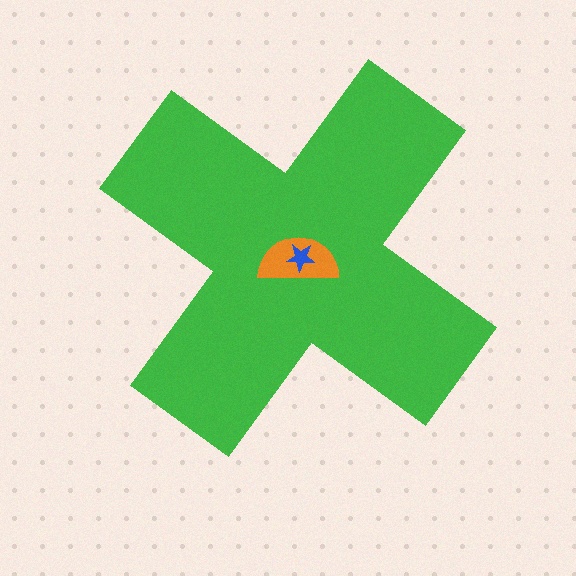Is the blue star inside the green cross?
Yes.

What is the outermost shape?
The green cross.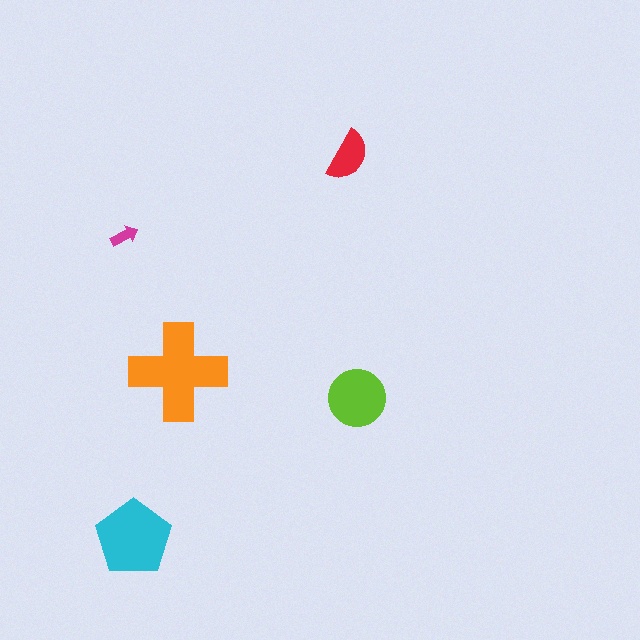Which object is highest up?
The red semicircle is topmost.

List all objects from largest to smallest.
The orange cross, the cyan pentagon, the lime circle, the red semicircle, the magenta arrow.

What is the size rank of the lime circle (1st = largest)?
3rd.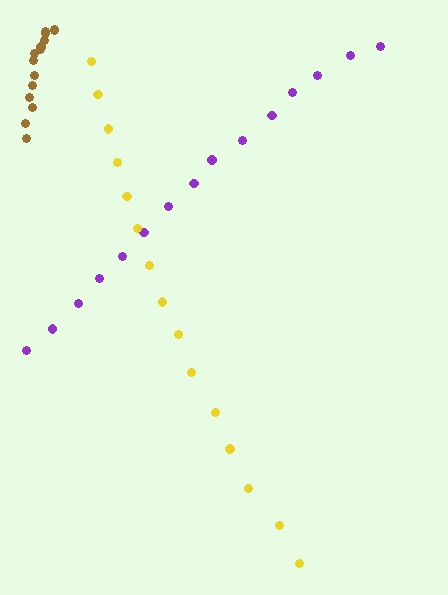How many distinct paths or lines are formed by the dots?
There are 3 distinct paths.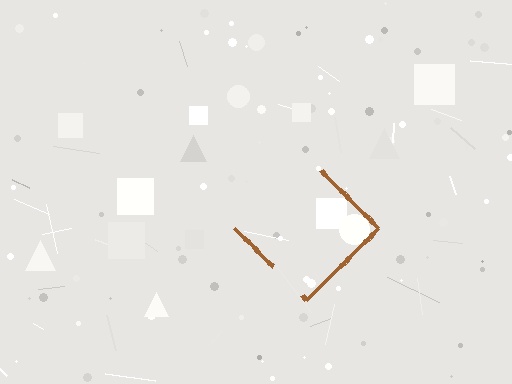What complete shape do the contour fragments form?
The contour fragments form a diamond.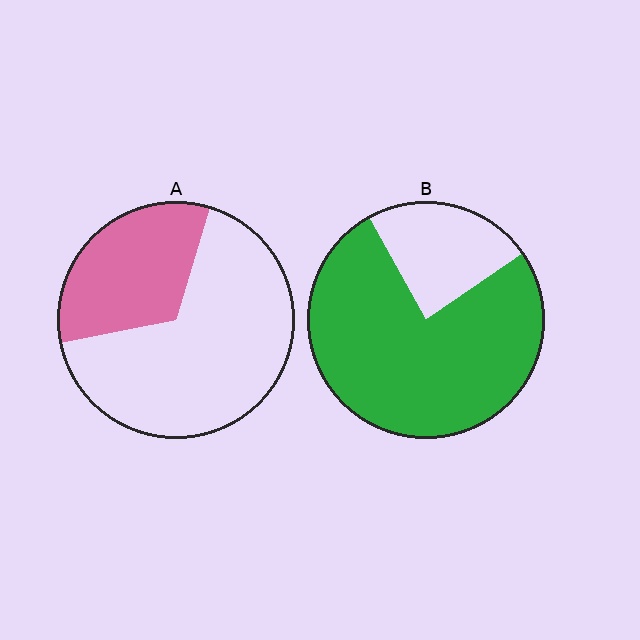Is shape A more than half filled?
No.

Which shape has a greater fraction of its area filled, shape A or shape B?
Shape B.